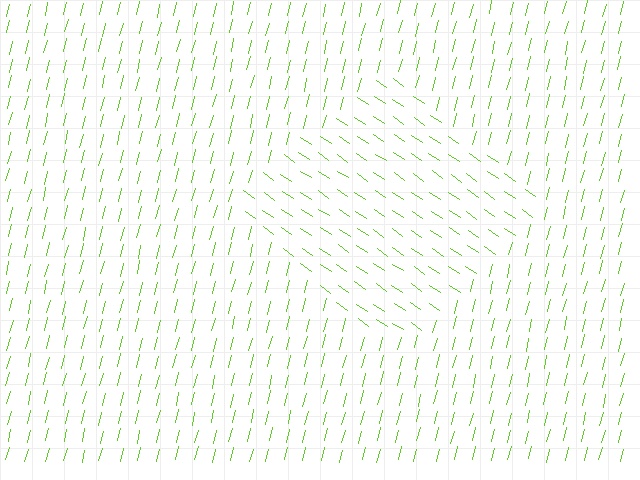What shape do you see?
I see a diamond.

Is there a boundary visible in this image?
Yes, there is a texture boundary formed by a change in line orientation.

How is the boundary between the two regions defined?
The boundary is defined purely by a change in line orientation (approximately 70 degrees difference). All lines are the same color and thickness.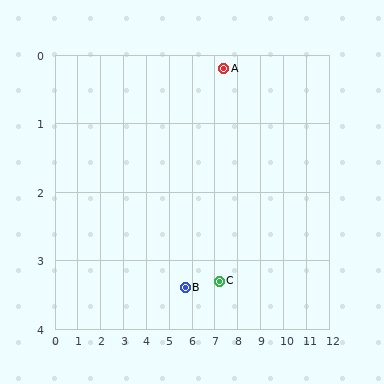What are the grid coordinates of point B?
Point B is at approximately (5.7, 3.4).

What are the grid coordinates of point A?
Point A is at approximately (7.4, 0.2).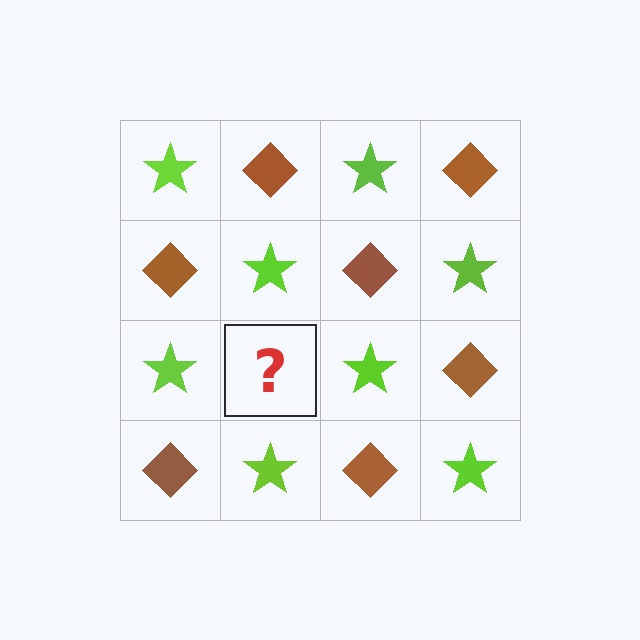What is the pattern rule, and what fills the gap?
The rule is that it alternates lime star and brown diamond in a checkerboard pattern. The gap should be filled with a brown diamond.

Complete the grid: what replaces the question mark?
The question mark should be replaced with a brown diamond.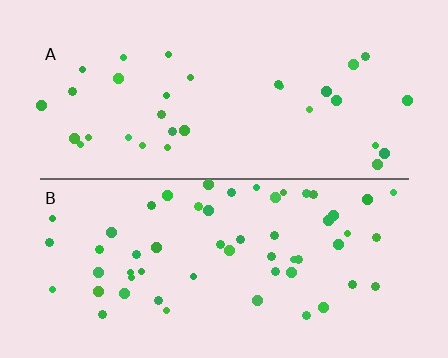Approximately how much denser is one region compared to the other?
Approximately 1.7× — region B over region A.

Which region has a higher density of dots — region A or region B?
B (the bottom).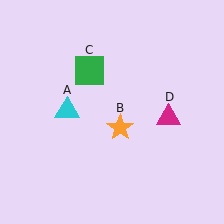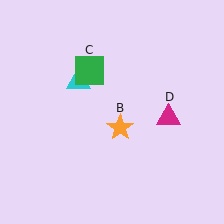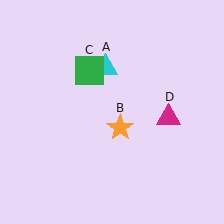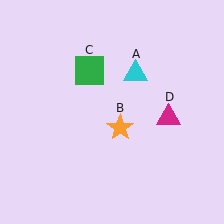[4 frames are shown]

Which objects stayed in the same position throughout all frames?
Orange star (object B) and green square (object C) and magenta triangle (object D) remained stationary.